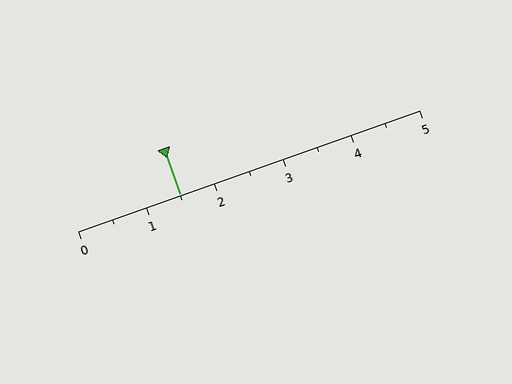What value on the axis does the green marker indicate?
The marker indicates approximately 1.5.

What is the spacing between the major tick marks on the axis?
The major ticks are spaced 1 apart.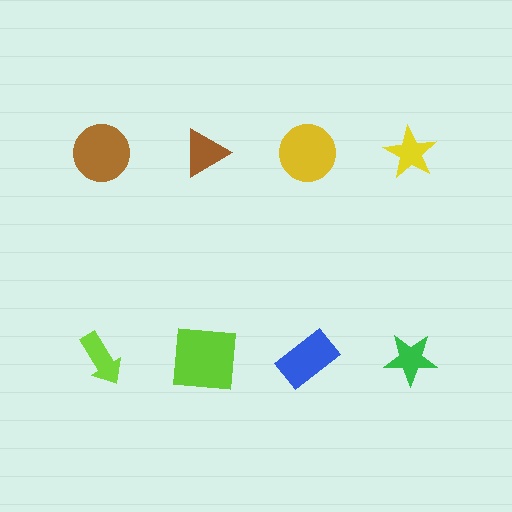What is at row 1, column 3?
A yellow circle.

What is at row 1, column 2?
A brown triangle.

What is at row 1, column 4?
A yellow star.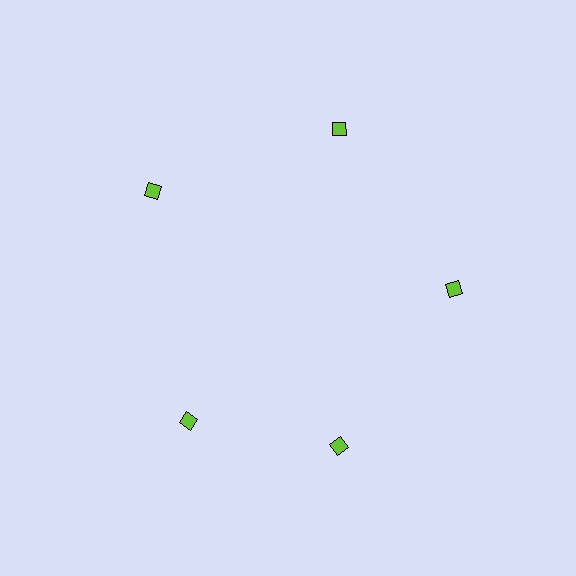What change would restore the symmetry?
The symmetry would be restored by rotating it back into even spacing with its neighbors so that all 5 diamonds sit at equal angles and equal distance from the center.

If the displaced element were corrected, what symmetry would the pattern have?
It would have 5-fold rotational symmetry — the pattern would map onto itself every 72 degrees.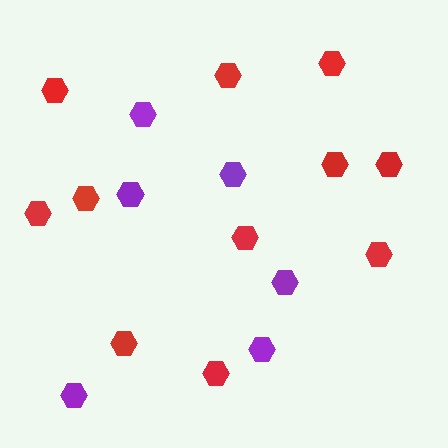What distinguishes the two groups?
There are 2 groups: one group of red hexagons (11) and one group of purple hexagons (6).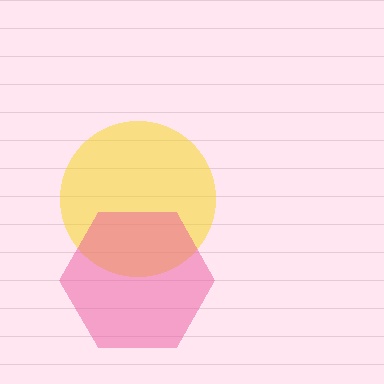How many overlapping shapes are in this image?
There are 2 overlapping shapes in the image.